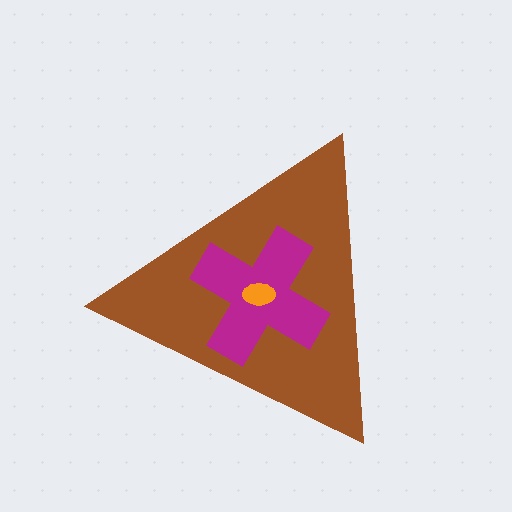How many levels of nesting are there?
3.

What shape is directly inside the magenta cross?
The orange ellipse.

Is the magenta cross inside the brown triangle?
Yes.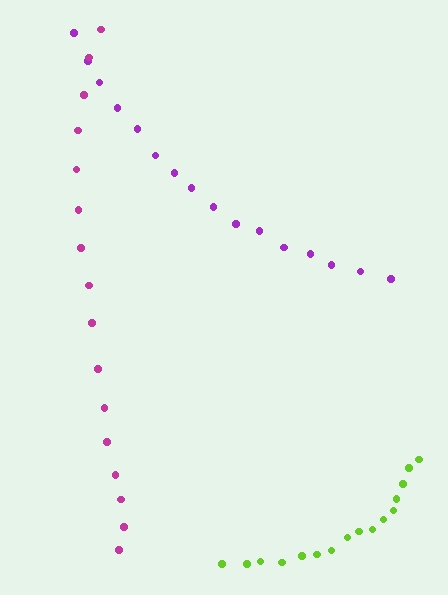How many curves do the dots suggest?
There are 3 distinct paths.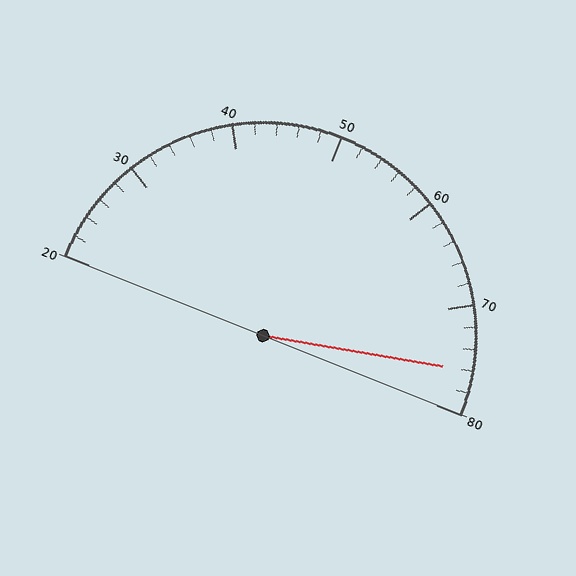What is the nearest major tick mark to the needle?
The nearest major tick mark is 80.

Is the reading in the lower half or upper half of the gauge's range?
The reading is in the upper half of the range (20 to 80).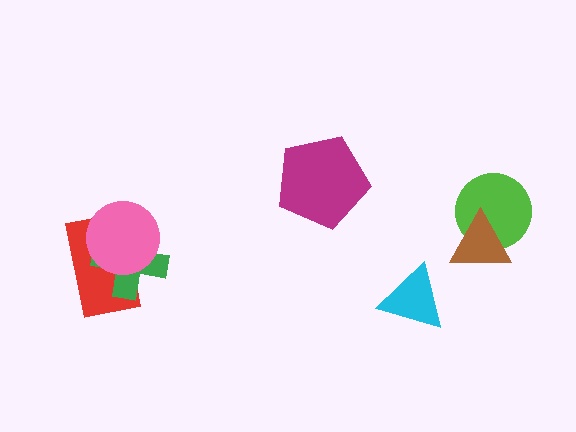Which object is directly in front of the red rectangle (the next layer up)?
The green cross is directly in front of the red rectangle.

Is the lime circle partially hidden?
Yes, it is partially covered by another shape.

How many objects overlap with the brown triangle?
1 object overlaps with the brown triangle.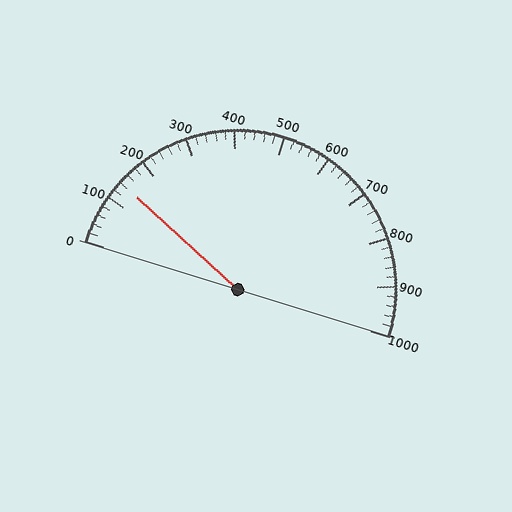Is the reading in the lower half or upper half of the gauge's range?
The reading is in the lower half of the range (0 to 1000).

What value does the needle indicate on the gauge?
The needle indicates approximately 140.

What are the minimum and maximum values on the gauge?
The gauge ranges from 0 to 1000.